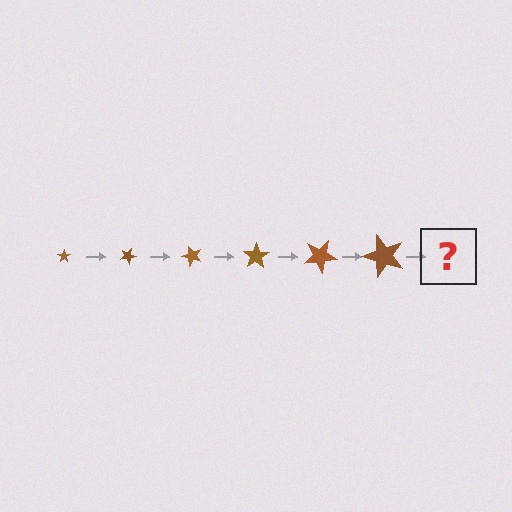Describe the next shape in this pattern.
It should be a star, larger than the previous one and rotated 150 degrees from the start.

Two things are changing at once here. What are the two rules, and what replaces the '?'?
The two rules are that the star grows larger each step and it rotates 25 degrees each step. The '?' should be a star, larger than the previous one and rotated 150 degrees from the start.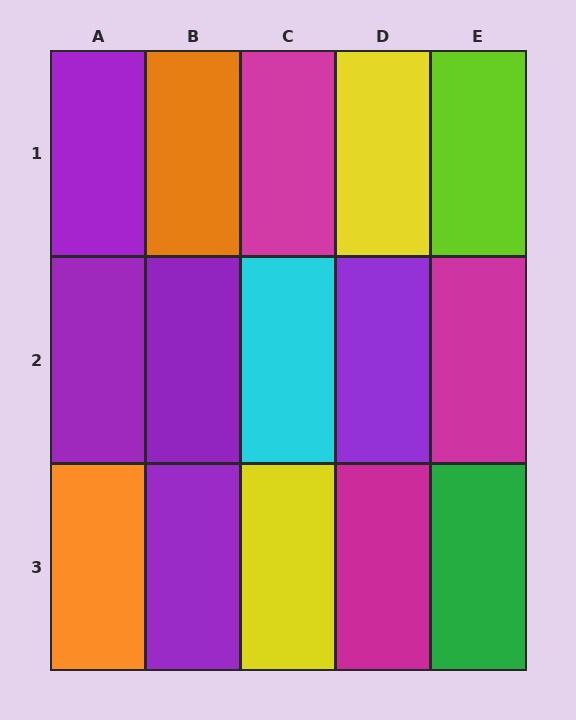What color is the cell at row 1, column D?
Yellow.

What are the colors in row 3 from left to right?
Orange, purple, yellow, magenta, green.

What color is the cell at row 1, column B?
Orange.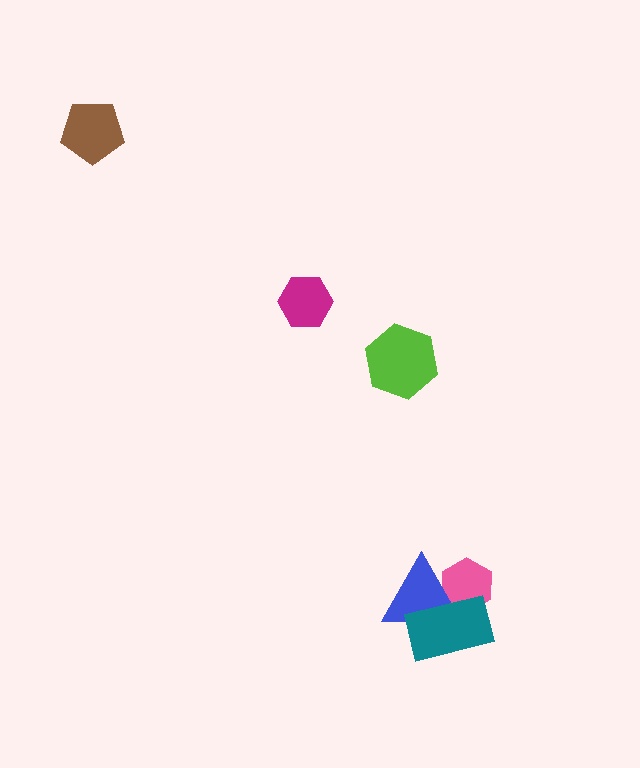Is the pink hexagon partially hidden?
Yes, it is partially covered by another shape.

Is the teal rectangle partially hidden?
No, no other shape covers it.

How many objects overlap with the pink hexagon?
2 objects overlap with the pink hexagon.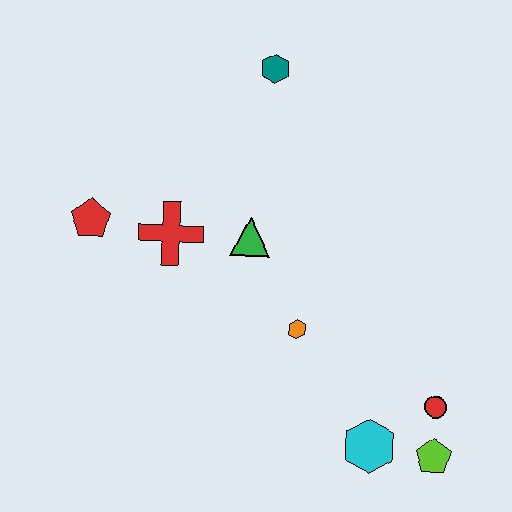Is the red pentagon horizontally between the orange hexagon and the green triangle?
No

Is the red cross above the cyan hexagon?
Yes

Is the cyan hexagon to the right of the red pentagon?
Yes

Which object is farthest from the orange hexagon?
The teal hexagon is farthest from the orange hexagon.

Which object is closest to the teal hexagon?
The green triangle is closest to the teal hexagon.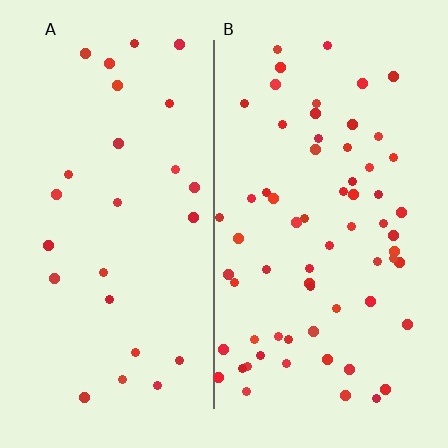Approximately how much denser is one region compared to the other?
Approximately 2.5× — region B over region A.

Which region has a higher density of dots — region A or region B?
B (the right).